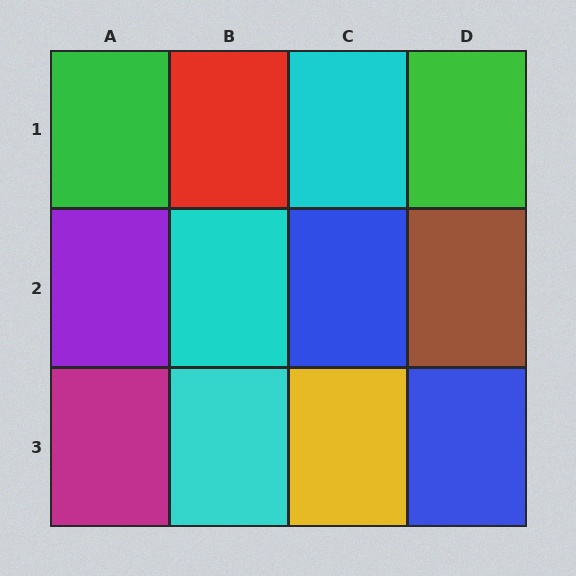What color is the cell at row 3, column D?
Blue.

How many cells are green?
2 cells are green.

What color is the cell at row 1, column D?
Green.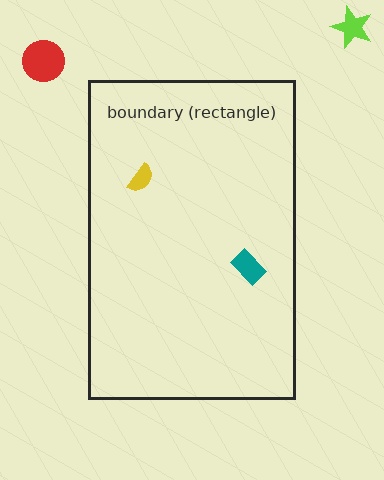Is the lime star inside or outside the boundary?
Outside.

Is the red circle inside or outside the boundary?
Outside.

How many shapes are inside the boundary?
2 inside, 2 outside.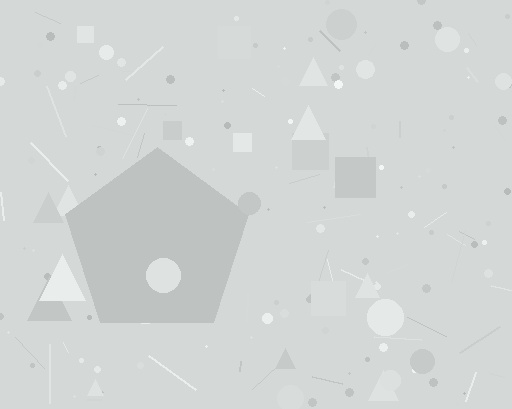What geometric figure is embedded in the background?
A pentagon is embedded in the background.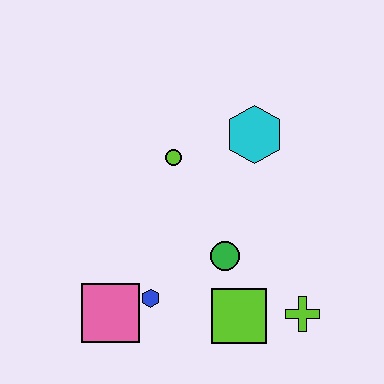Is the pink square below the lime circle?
Yes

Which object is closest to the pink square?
The blue hexagon is closest to the pink square.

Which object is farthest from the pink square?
The cyan hexagon is farthest from the pink square.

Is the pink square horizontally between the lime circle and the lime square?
No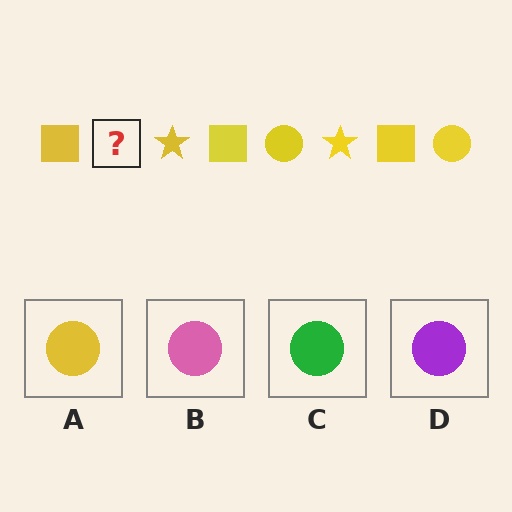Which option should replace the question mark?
Option A.